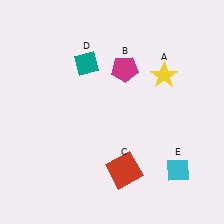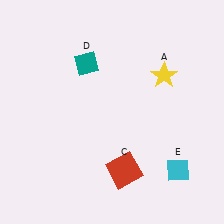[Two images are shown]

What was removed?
The magenta pentagon (B) was removed in Image 2.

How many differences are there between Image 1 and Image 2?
There is 1 difference between the two images.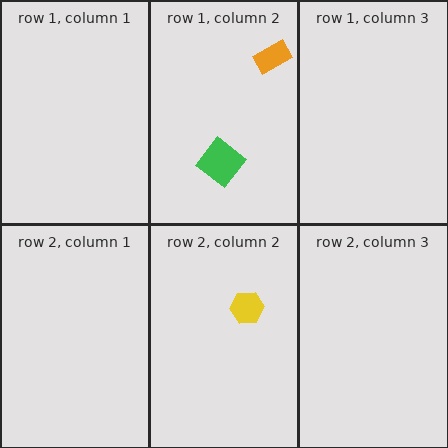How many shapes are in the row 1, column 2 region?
2.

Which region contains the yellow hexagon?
The row 2, column 2 region.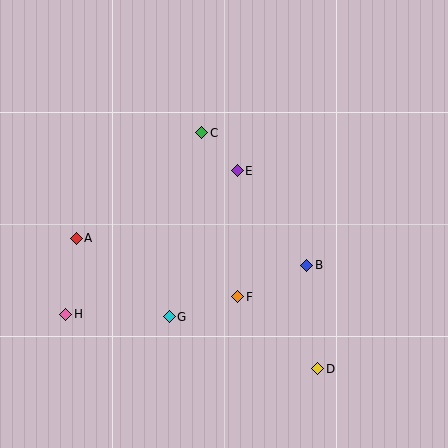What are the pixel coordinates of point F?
Point F is at (238, 297).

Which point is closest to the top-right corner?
Point E is closest to the top-right corner.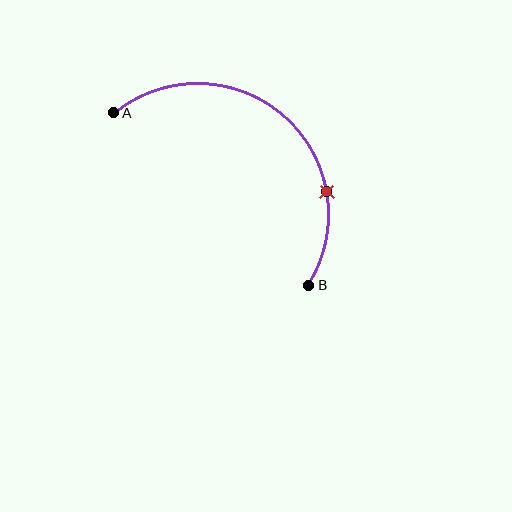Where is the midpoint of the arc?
The arc midpoint is the point on the curve farthest from the straight line joining A and B. It sits above and to the right of that line.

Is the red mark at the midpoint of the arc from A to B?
No. The red mark lies on the arc but is closer to endpoint B. The arc midpoint would be at the point on the curve equidistant along the arc from both A and B.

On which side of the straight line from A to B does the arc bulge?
The arc bulges above and to the right of the straight line connecting A and B.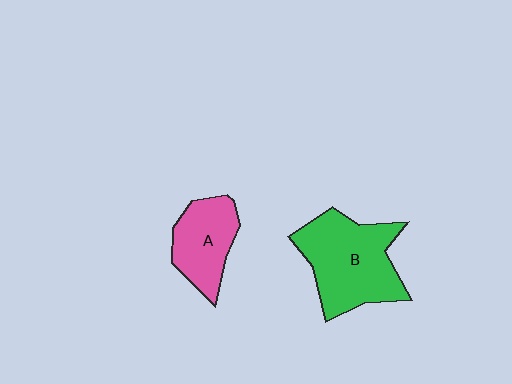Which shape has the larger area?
Shape B (green).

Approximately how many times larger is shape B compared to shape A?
Approximately 1.6 times.